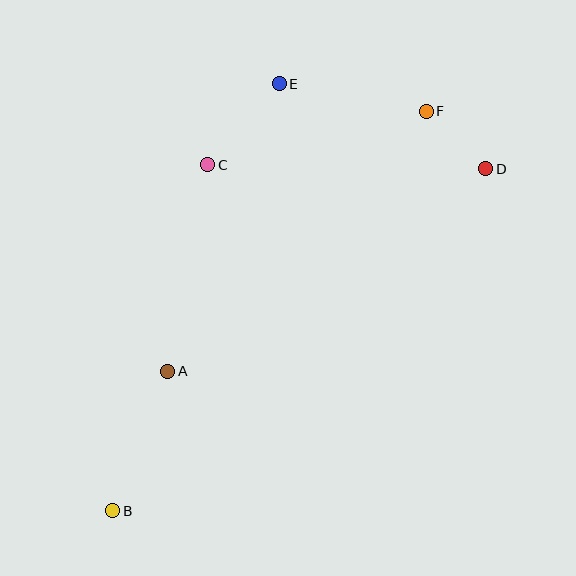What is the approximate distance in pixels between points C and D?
The distance between C and D is approximately 278 pixels.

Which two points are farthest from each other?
Points B and F are farthest from each other.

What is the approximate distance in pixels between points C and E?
The distance between C and E is approximately 108 pixels.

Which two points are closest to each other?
Points D and F are closest to each other.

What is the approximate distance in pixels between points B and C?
The distance between B and C is approximately 359 pixels.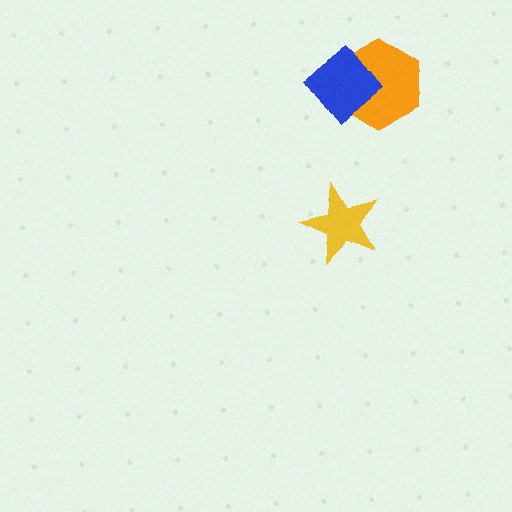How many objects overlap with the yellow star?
0 objects overlap with the yellow star.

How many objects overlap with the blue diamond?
1 object overlaps with the blue diamond.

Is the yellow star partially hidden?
No, no other shape covers it.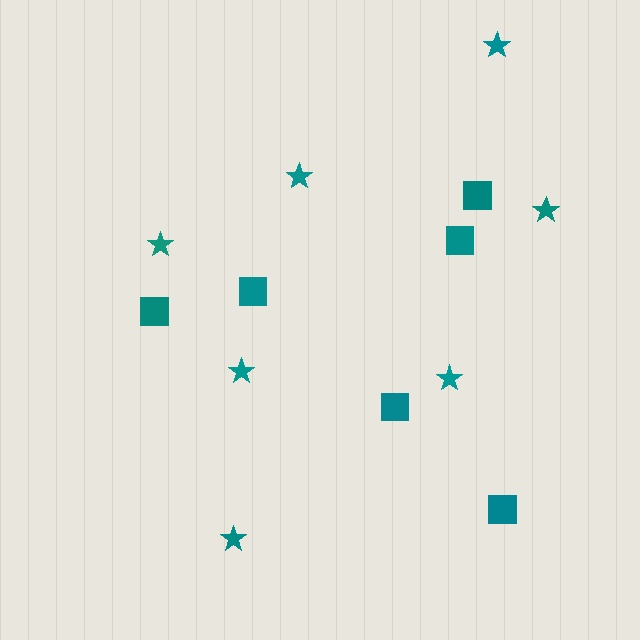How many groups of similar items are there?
There are 2 groups: one group of squares (6) and one group of stars (7).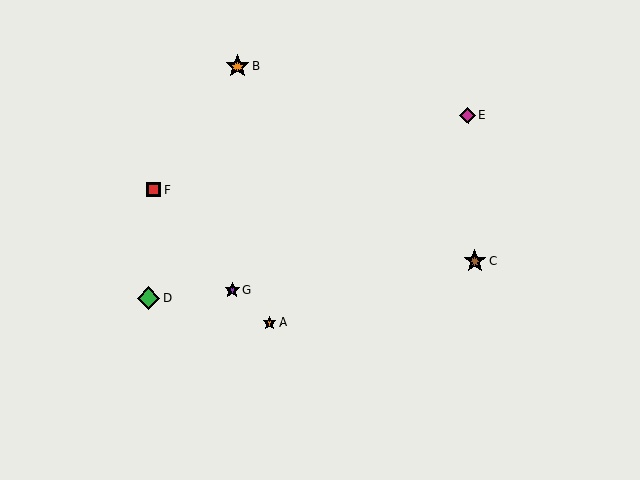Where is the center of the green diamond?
The center of the green diamond is at (148, 298).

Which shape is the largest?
The orange star (labeled B) is the largest.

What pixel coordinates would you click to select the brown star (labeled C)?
Click at (475, 261) to select the brown star C.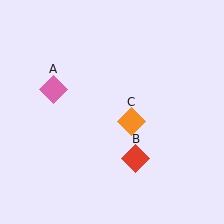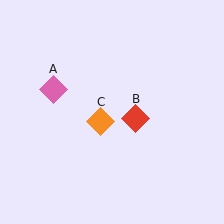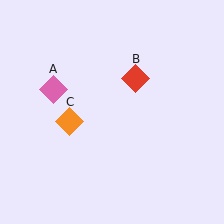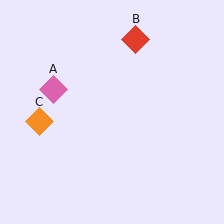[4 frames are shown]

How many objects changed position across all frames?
2 objects changed position: red diamond (object B), orange diamond (object C).